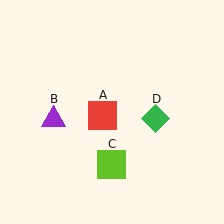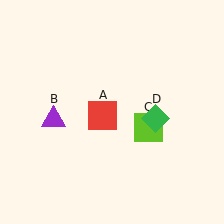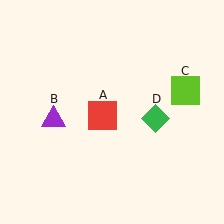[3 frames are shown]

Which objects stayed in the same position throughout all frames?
Red square (object A) and purple triangle (object B) and green diamond (object D) remained stationary.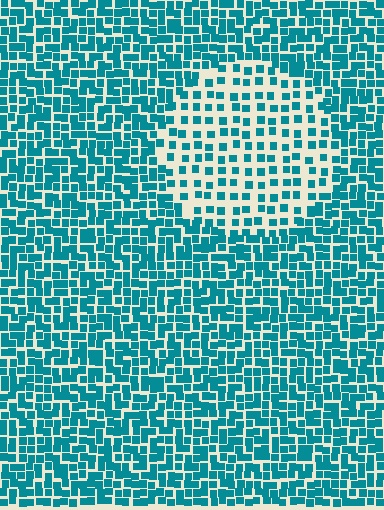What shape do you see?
I see a circle.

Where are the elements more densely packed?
The elements are more densely packed outside the circle boundary.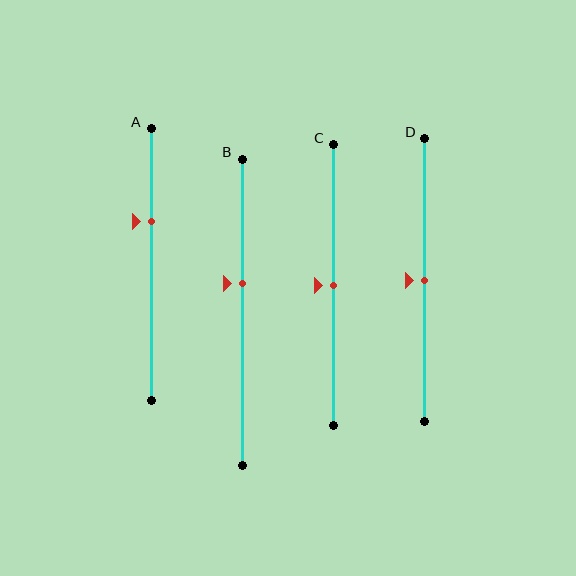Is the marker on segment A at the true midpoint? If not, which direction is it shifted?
No, the marker on segment A is shifted upward by about 16% of the segment length.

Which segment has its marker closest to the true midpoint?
Segment C has its marker closest to the true midpoint.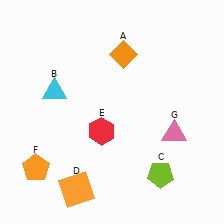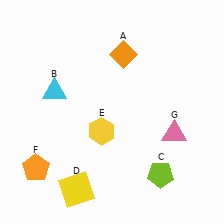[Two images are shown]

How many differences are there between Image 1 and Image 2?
There are 2 differences between the two images.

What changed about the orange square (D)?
In Image 1, D is orange. In Image 2, it changed to yellow.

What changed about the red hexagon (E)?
In Image 1, E is red. In Image 2, it changed to yellow.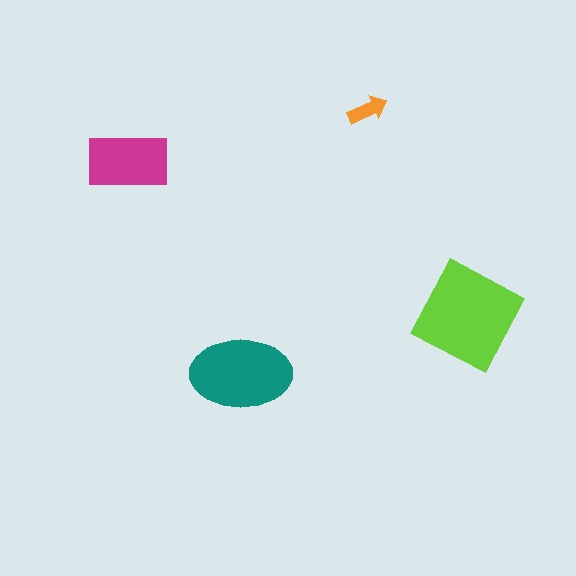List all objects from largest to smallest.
The lime square, the teal ellipse, the magenta rectangle, the orange arrow.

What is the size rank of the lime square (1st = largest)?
1st.